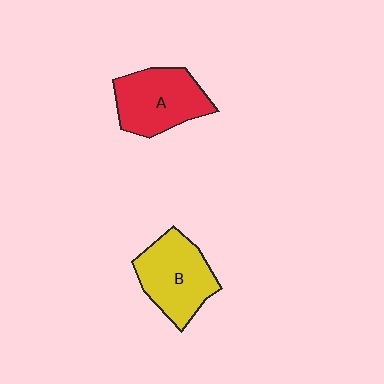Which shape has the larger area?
Shape B (yellow).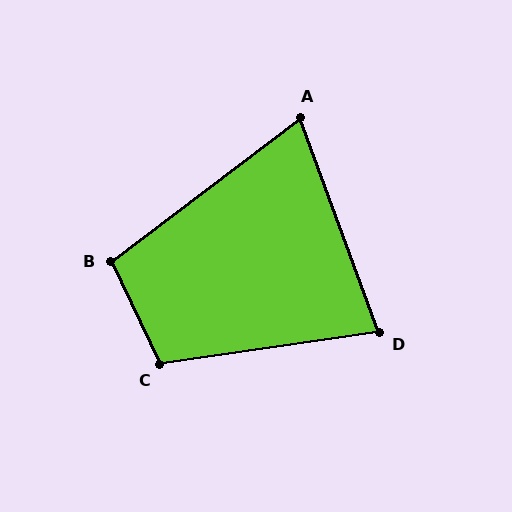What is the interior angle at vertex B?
Approximately 102 degrees (obtuse).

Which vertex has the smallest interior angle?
A, at approximately 73 degrees.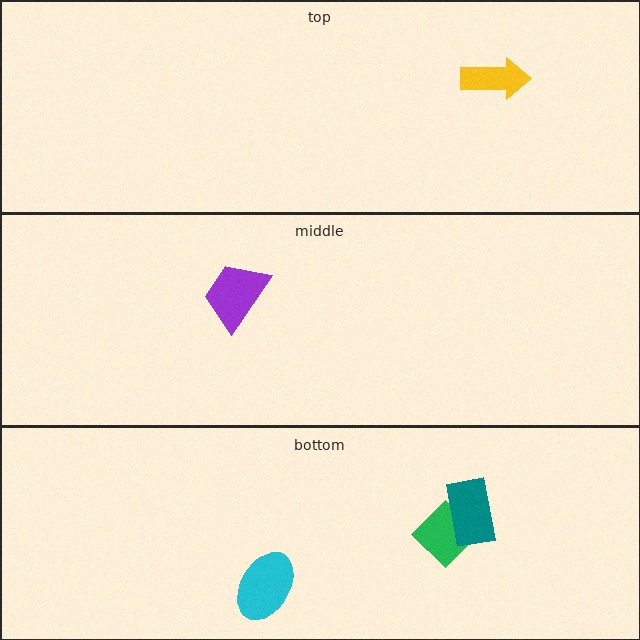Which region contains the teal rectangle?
The bottom region.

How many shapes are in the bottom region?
3.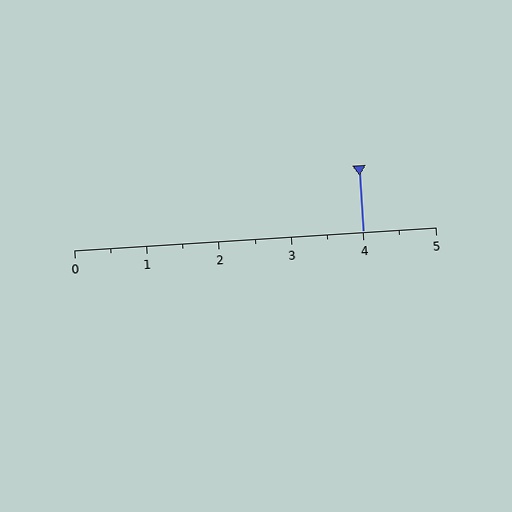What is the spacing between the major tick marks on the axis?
The major ticks are spaced 1 apart.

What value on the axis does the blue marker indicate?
The marker indicates approximately 4.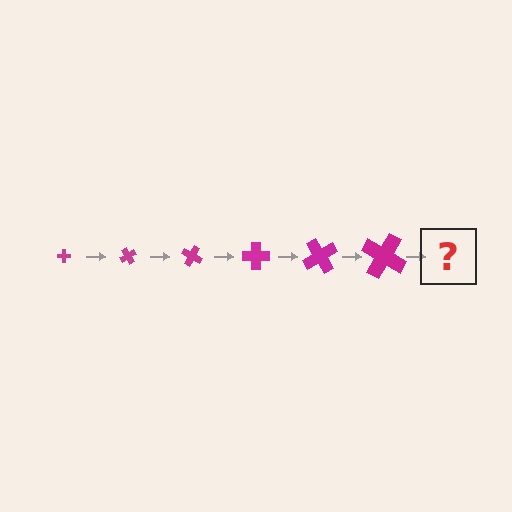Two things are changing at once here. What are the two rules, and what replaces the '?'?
The two rules are that the cross grows larger each step and it rotates 60 degrees each step. The '?' should be a cross, larger than the previous one and rotated 360 degrees from the start.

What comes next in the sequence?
The next element should be a cross, larger than the previous one and rotated 360 degrees from the start.